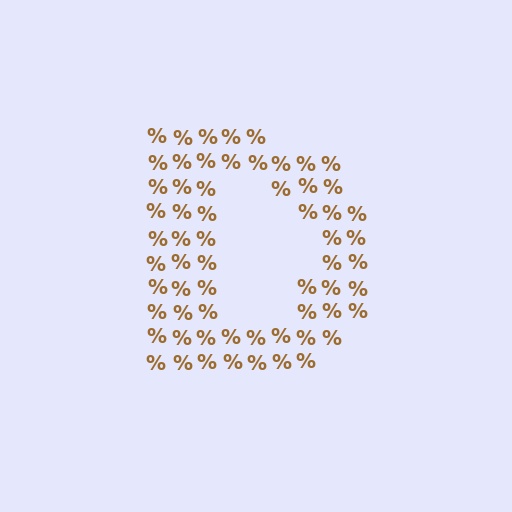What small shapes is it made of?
It is made of small percent signs.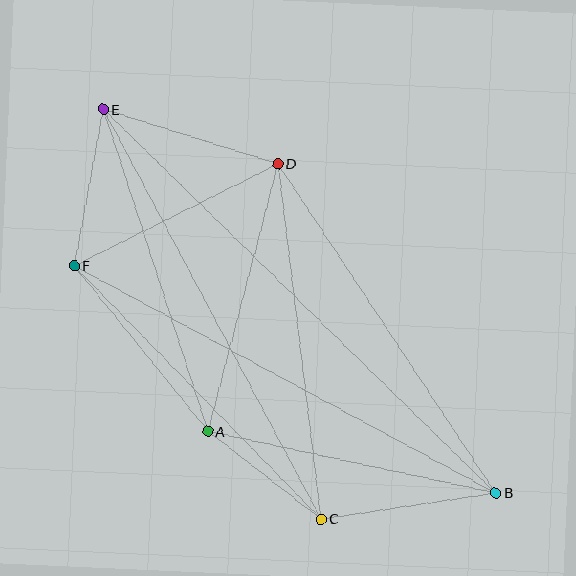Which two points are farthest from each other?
Points B and E are farthest from each other.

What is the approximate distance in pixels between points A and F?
The distance between A and F is approximately 213 pixels.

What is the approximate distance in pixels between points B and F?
The distance between B and F is approximately 479 pixels.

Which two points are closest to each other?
Points A and C are closest to each other.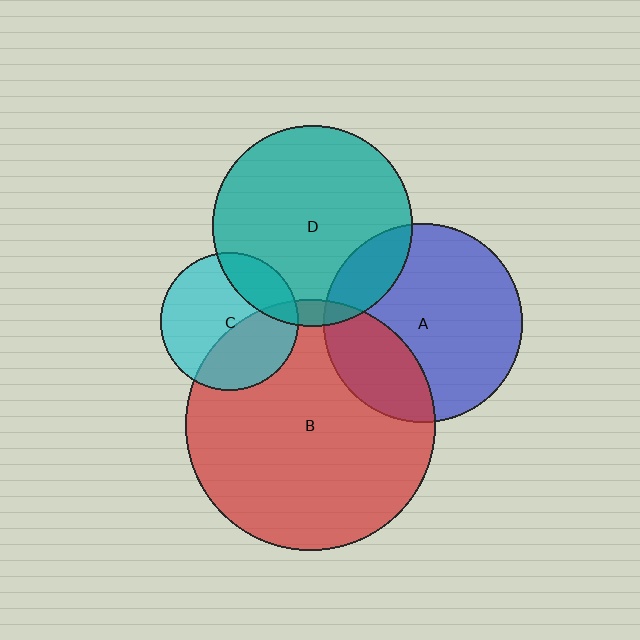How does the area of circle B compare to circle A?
Approximately 1.6 times.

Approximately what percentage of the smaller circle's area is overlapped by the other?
Approximately 25%.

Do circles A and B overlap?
Yes.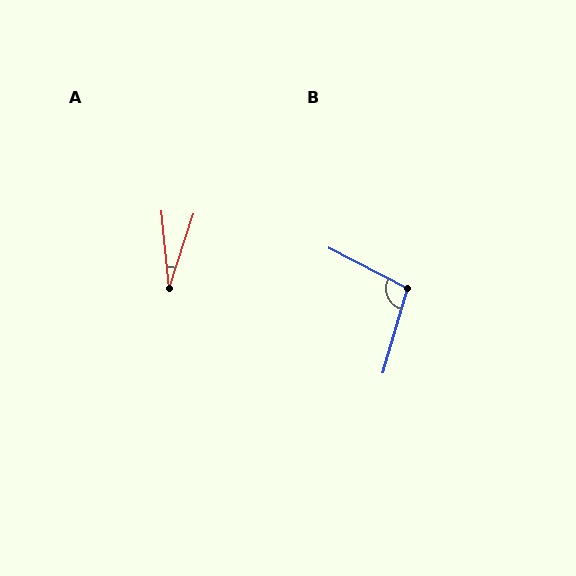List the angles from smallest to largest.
A (24°), B (101°).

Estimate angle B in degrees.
Approximately 101 degrees.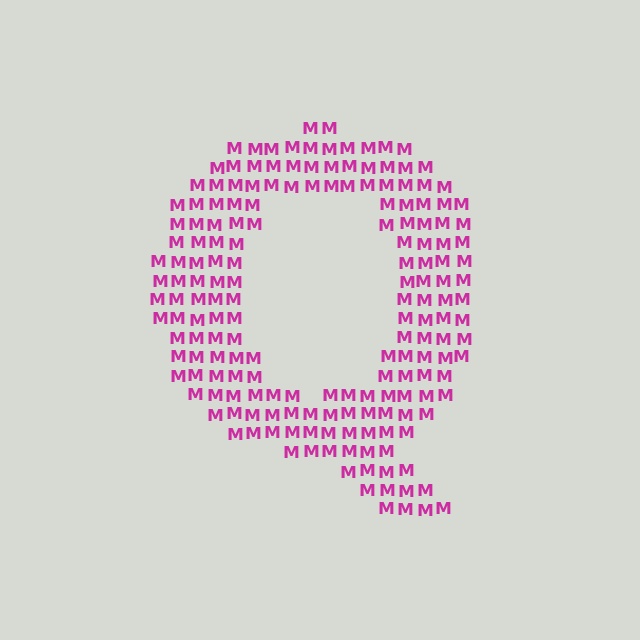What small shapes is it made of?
It is made of small letter M's.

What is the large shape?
The large shape is the letter Q.